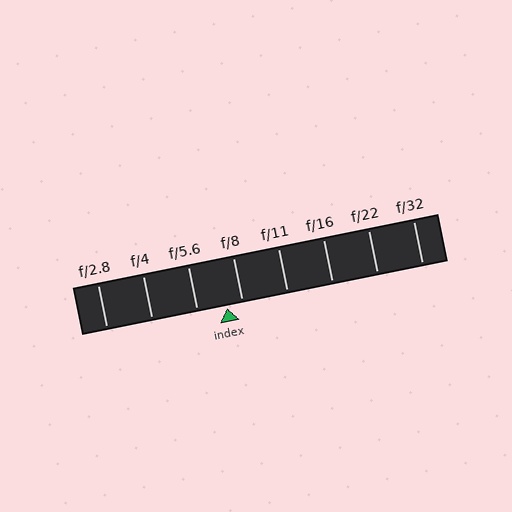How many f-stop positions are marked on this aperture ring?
There are 8 f-stop positions marked.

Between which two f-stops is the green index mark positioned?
The index mark is between f/5.6 and f/8.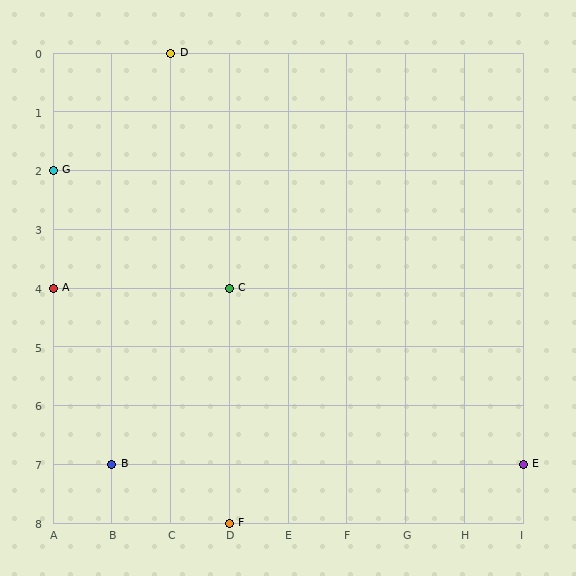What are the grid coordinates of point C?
Point C is at grid coordinates (D, 4).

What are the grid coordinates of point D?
Point D is at grid coordinates (C, 0).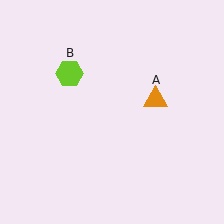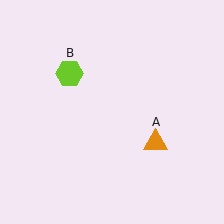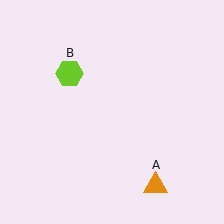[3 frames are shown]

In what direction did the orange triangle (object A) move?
The orange triangle (object A) moved down.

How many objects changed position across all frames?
1 object changed position: orange triangle (object A).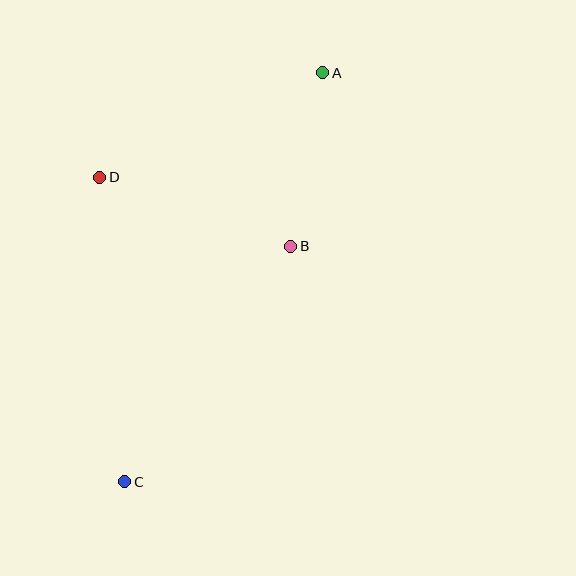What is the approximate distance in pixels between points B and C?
The distance between B and C is approximately 288 pixels.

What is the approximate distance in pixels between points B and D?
The distance between B and D is approximately 203 pixels.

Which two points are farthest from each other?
Points A and C are farthest from each other.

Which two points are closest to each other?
Points A and B are closest to each other.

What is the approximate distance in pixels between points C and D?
The distance between C and D is approximately 305 pixels.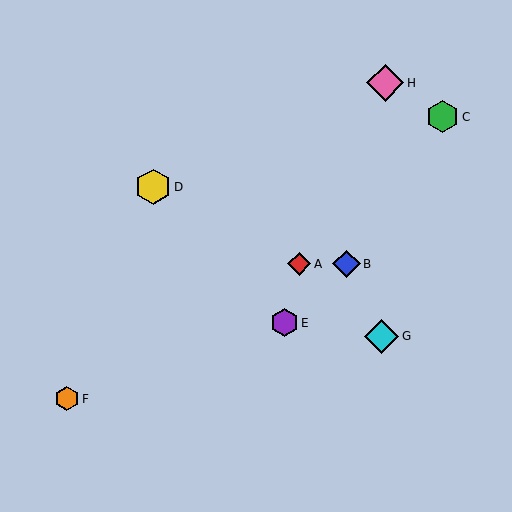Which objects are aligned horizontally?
Objects A, B are aligned horizontally.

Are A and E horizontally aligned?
No, A is at y≈264 and E is at y≈323.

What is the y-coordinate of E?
Object E is at y≈323.